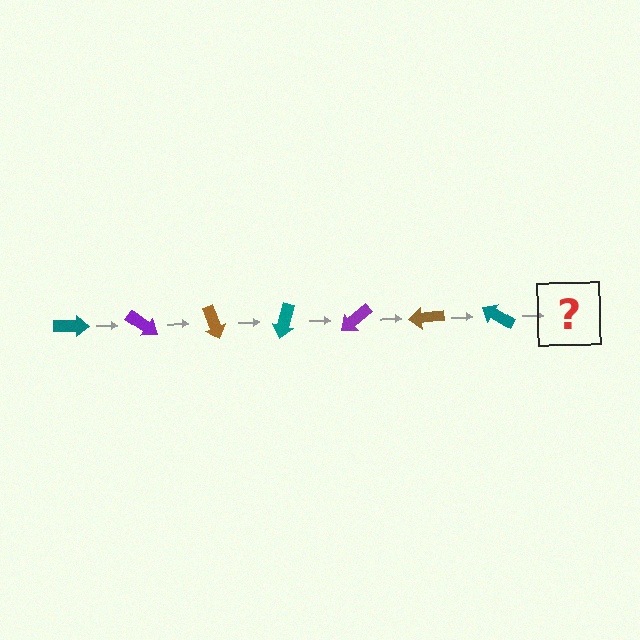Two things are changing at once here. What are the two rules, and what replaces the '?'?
The two rules are that it rotates 35 degrees each step and the color cycles through teal, purple, and brown. The '?' should be a purple arrow, rotated 245 degrees from the start.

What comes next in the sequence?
The next element should be a purple arrow, rotated 245 degrees from the start.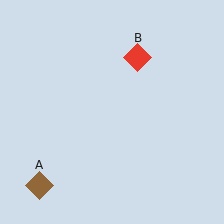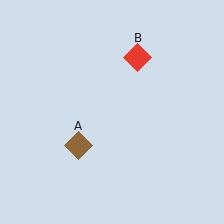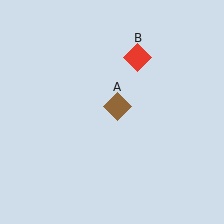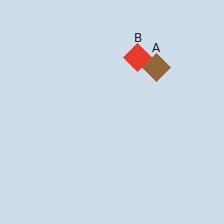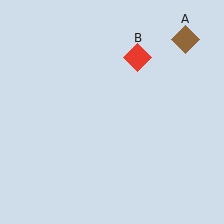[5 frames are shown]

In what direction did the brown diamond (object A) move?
The brown diamond (object A) moved up and to the right.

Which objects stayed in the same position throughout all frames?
Red diamond (object B) remained stationary.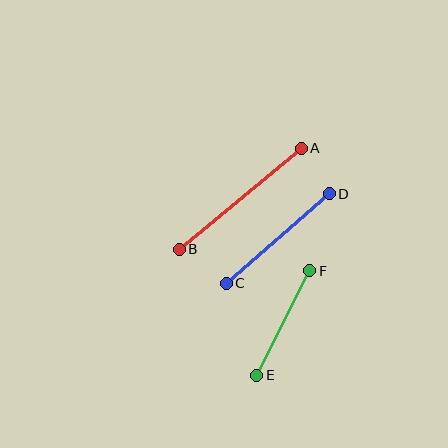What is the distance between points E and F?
The distance is approximately 117 pixels.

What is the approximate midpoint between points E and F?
The midpoint is at approximately (283, 323) pixels.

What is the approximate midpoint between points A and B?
The midpoint is at approximately (240, 199) pixels.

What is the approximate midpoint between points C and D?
The midpoint is at approximately (278, 238) pixels.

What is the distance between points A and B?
The distance is approximately 158 pixels.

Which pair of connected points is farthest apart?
Points A and B are farthest apart.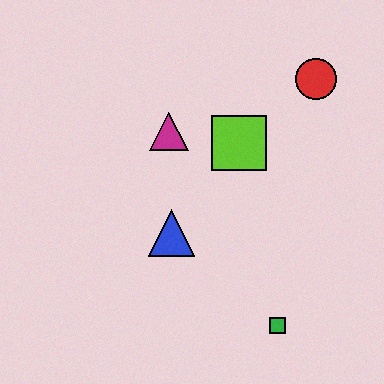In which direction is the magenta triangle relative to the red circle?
The magenta triangle is to the left of the red circle.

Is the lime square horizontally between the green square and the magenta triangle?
Yes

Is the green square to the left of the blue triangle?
No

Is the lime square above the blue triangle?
Yes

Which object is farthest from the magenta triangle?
The green square is farthest from the magenta triangle.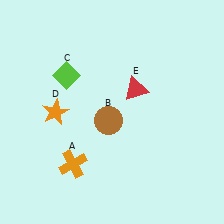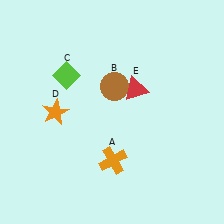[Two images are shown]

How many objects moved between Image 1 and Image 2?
2 objects moved between the two images.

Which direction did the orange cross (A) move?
The orange cross (A) moved right.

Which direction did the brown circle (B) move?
The brown circle (B) moved up.